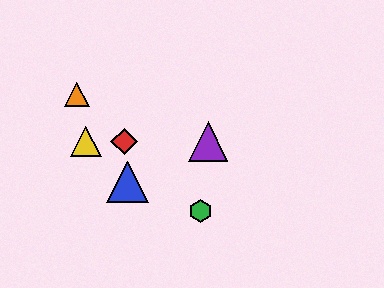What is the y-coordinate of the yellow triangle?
The yellow triangle is at y≈142.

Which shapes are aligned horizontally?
The red diamond, the yellow triangle, the purple triangle are aligned horizontally.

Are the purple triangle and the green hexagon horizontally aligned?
No, the purple triangle is at y≈142 and the green hexagon is at y≈211.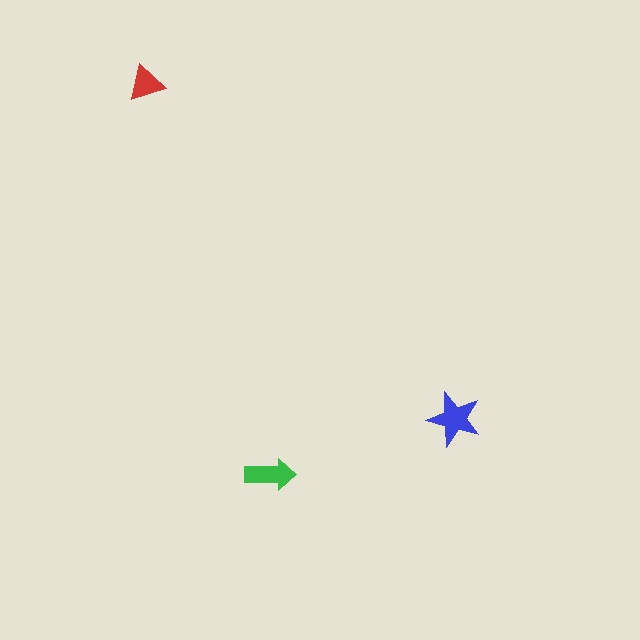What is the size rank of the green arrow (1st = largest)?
2nd.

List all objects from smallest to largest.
The red triangle, the green arrow, the blue star.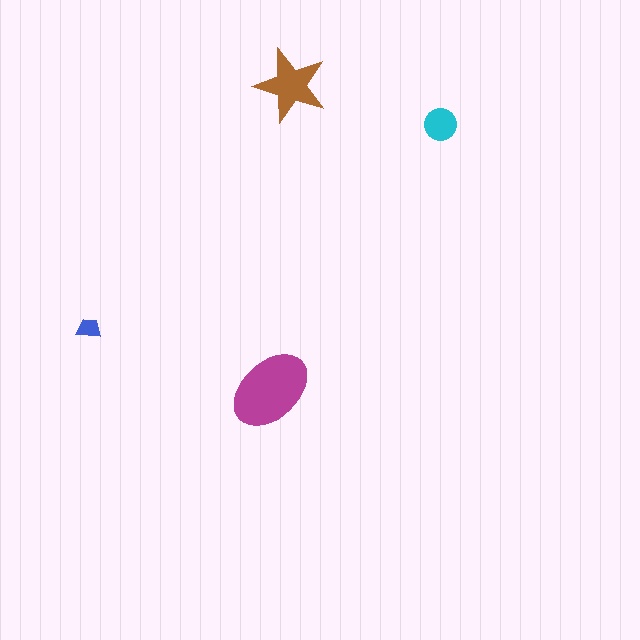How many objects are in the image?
There are 4 objects in the image.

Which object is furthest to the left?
The blue trapezoid is leftmost.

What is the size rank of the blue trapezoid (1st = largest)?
4th.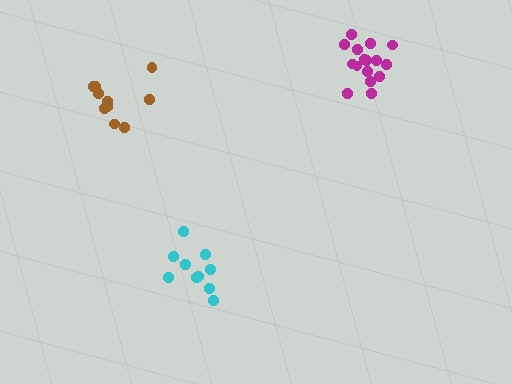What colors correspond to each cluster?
The clusters are colored: cyan, magenta, brown.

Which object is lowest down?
The cyan cluster is bottommost.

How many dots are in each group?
Group 1: 10 dots, Group 2: 16 dots, Group 3: 10 dots (36 total).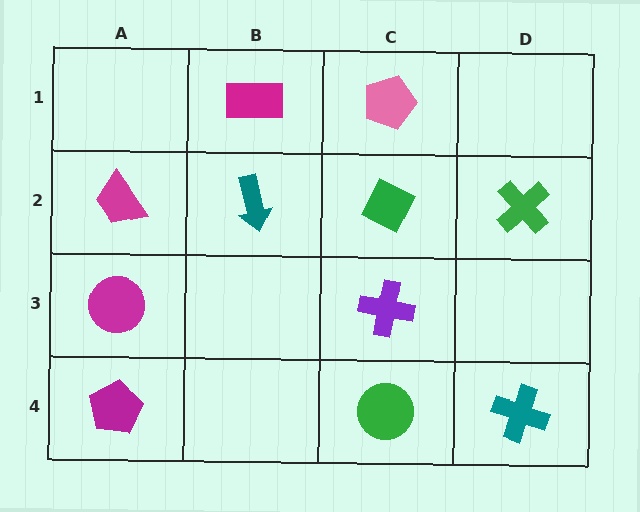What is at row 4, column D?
A teal cross.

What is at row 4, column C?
A green circle.